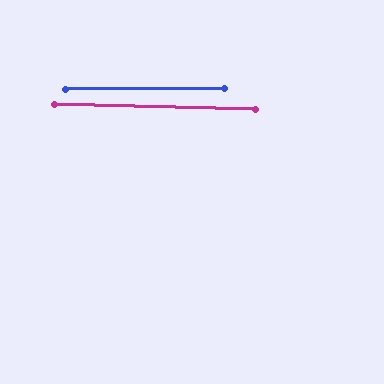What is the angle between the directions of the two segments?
Approximately 2 degrees.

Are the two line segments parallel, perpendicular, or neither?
Parallel — their directions differ by only 1.8°.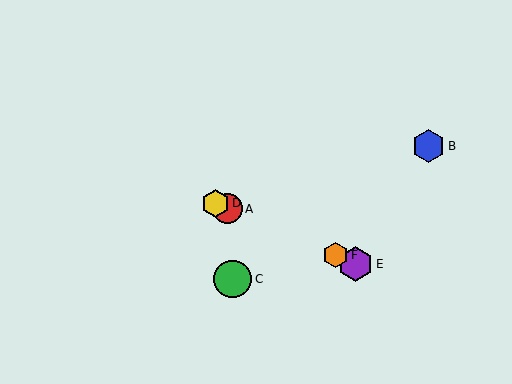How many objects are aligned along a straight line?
4 objects (A, D, E, F) are aligned along a straight line.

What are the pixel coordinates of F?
Object F is at (335, 255).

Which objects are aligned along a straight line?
Objects A, D, E, F are aligned along a straight line.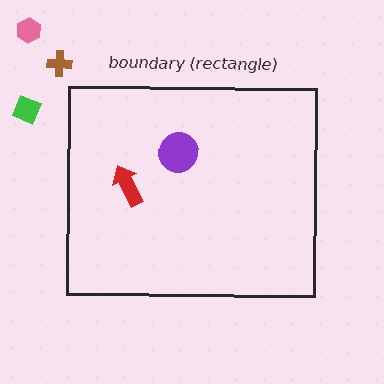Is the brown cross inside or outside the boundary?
Outside.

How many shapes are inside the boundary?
2 inside, 3 outside.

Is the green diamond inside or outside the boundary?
Outside.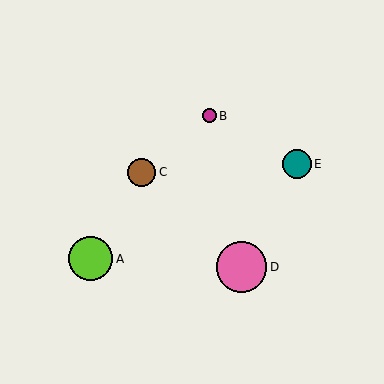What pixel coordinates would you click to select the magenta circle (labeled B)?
Click at (209, 116) to select the magenta circle B.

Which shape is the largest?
The pink circle (labeled D) is the largest.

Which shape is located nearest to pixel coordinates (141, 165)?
The brown circle (labeled C) at (142, 172) is nearest to that location.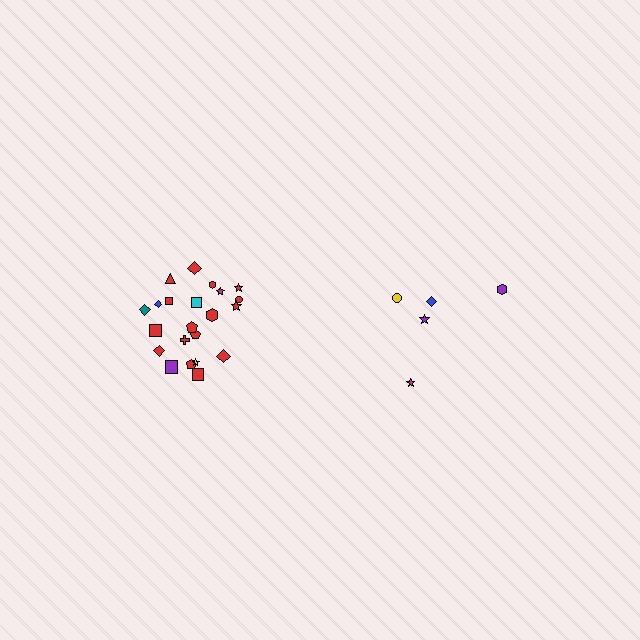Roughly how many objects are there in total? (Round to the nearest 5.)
Roughly 25 objects in total.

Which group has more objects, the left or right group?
The left group.